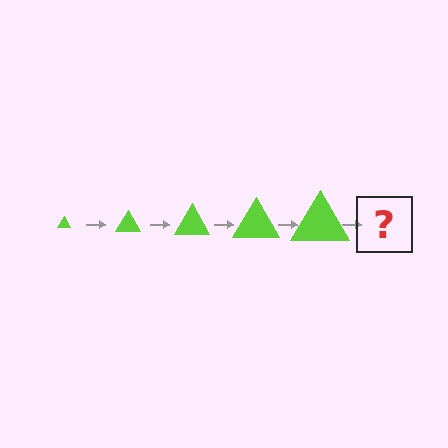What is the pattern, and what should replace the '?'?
The pattern is that the triangle gets progressively larger each step. The '?' should be a lime triangle, larger than the previous one.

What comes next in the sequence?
The next element should be a lime triangle, larger than the previous one.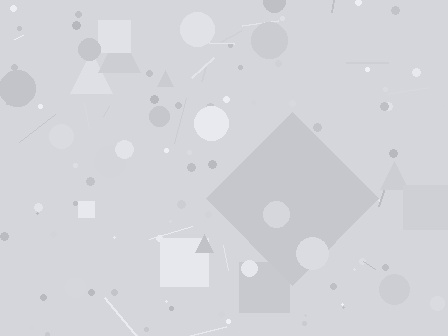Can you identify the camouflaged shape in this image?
The camouflaged shape is a diamond.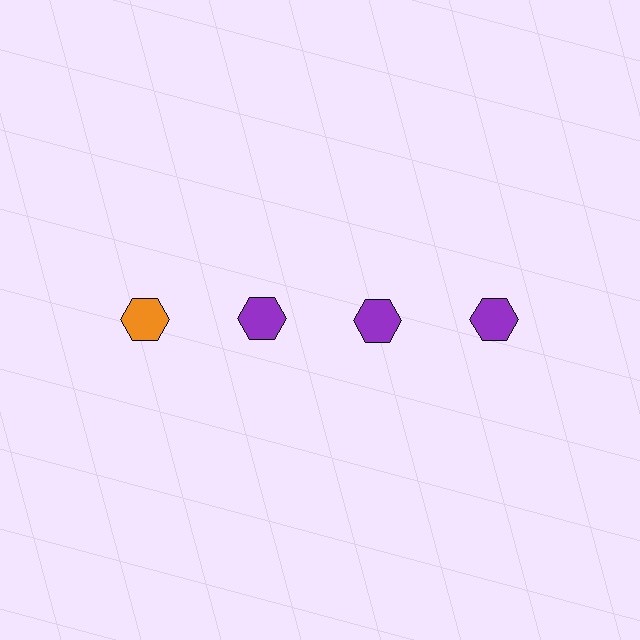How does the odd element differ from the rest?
It has a different color: orange instead of purple.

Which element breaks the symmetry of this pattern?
The orange hexagon in the top row, leftmost column breaks the symmetry. All other shapes are purple hexagons.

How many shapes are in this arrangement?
There are 4 shapes arranged in a grid pattern.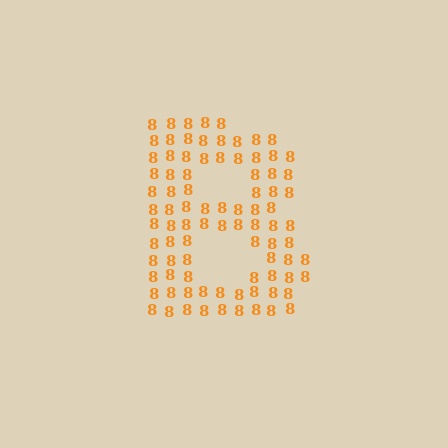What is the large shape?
The large shape is the letter B.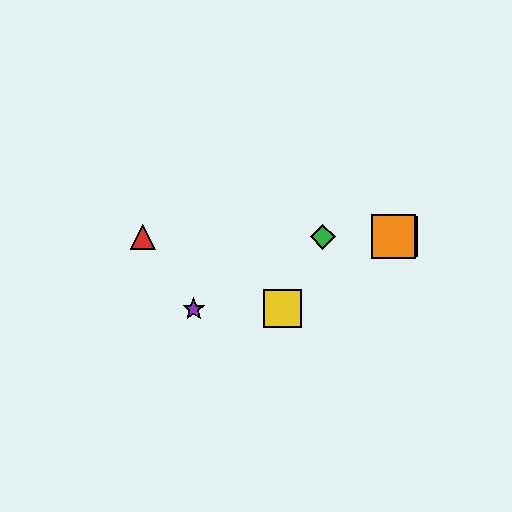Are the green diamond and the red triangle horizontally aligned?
Yes, both are at y≈237.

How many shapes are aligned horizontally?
4 shapes (the red triangle, the blue square, the green diamond, the orange square) are aligned horizontally.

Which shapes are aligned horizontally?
The red triangle, the blue square, the green diamond, the orange square are aligned horizontally.